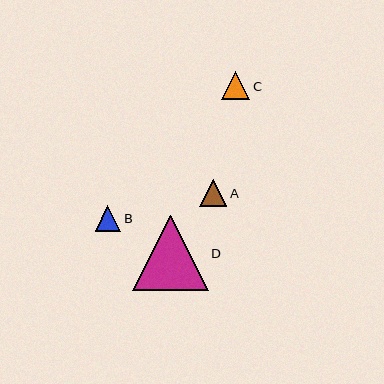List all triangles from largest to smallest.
From largest to smallest: D, C, A, B.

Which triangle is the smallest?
Triangle B is the smallest with a size of approximately 26 pixels.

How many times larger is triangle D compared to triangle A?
Triangle D is approximately 2.8 times the size of triangle A.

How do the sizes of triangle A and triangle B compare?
Triangle A and triangle B are approximately the same size.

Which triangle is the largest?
Triangle D is the largest with a size of approximately 76 pixels.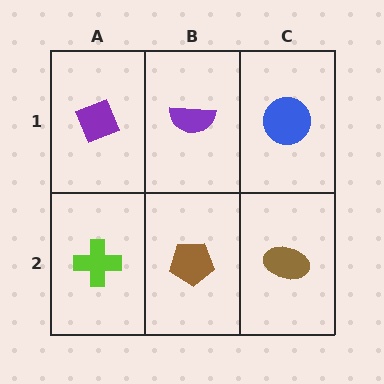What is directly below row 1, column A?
A lime cross.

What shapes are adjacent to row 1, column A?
A lime cross (row 2, column A), a purple semicircle (row 1, column B).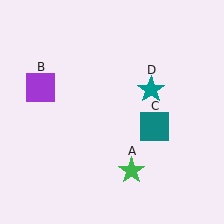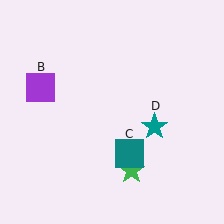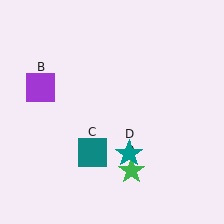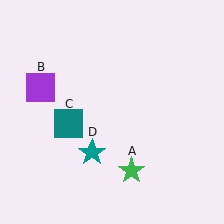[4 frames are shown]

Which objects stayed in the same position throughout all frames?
Green star (object A) and purple square (object B) remained stationary.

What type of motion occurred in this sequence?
The teal square (object C), teal star (object D) rotated clockwise around the center of the scene.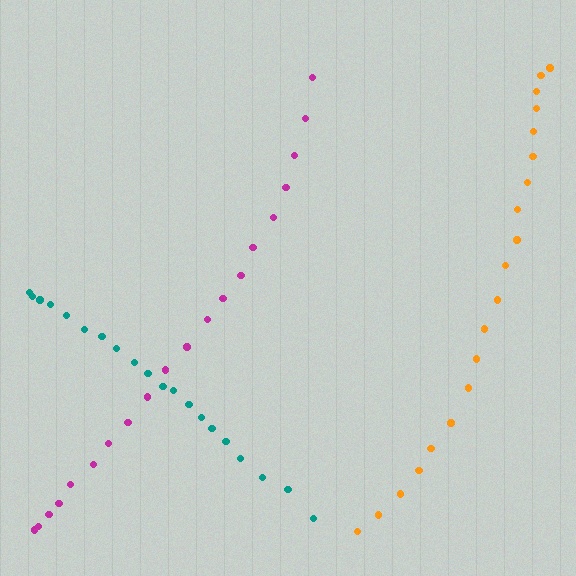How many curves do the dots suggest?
There are 3 distinct paths.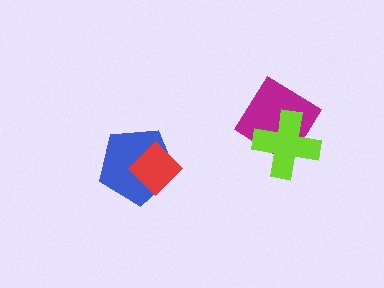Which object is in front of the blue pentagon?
The red diamond is in front of the blue pentagon.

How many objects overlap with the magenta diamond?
1 object overlaps with the magenta diamond.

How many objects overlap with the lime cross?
1 object overlaps with the lime cross.